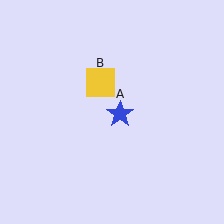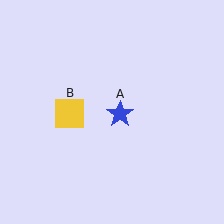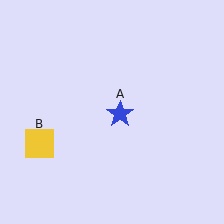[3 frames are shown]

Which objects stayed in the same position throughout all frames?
Blue star (object A) remained stationary.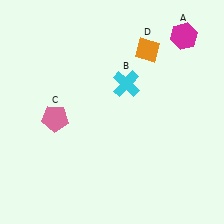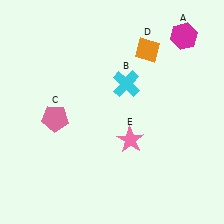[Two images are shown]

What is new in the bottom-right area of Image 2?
A pink star (E) was added in the bottom-right area of Image 2.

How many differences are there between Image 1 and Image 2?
There is 1 difference between the two images.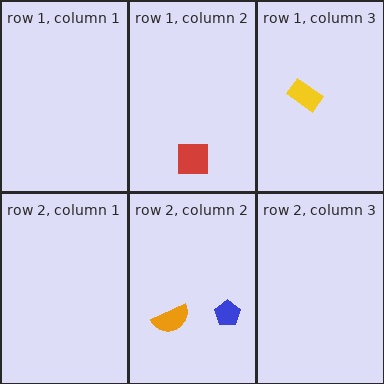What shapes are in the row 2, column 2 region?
The orange semicircle, the blue pentagon.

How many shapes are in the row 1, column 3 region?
1.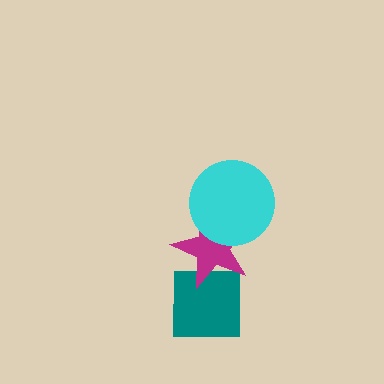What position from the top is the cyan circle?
The cyan circle is 1st from the top.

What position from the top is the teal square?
The teal square is 3rd from the top.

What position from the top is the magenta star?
The magenta star is 2nd from the top.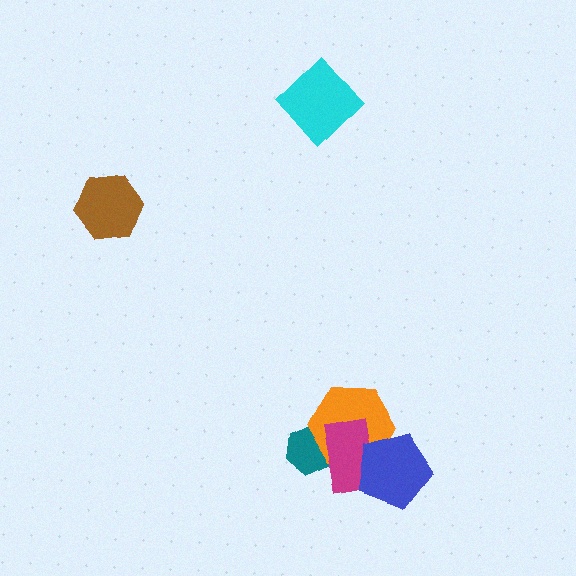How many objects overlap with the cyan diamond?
0 objects overlap with the cyan diamond.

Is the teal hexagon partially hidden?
Yes, it is partially covered by another shape.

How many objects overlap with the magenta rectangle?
3 objects overlap with the magenta rectangle.